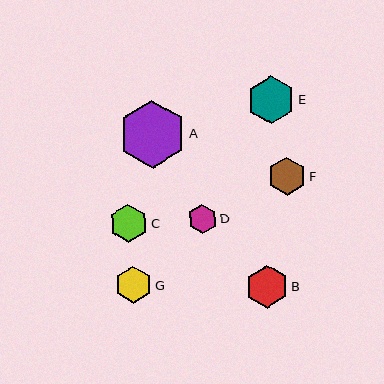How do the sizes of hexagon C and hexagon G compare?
Hexagon C and hexagon G are approximately the same size.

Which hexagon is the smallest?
Hexagon D is the smallest with a size of approximately 29 pixels.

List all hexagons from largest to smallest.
From largest to smallest: A, E, B, F, C, G, D.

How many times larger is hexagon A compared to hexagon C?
Hexagon A is approximately 1.8 times the size of hexagon C.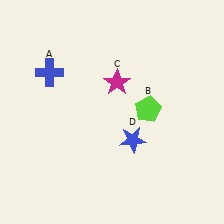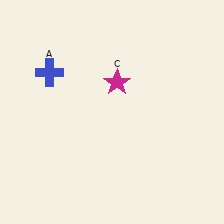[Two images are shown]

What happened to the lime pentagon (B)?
The lime pentagon (B) was removed in Image 2. It was in the top-right area of Image 1.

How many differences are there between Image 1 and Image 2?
There are 2 differences between the two images.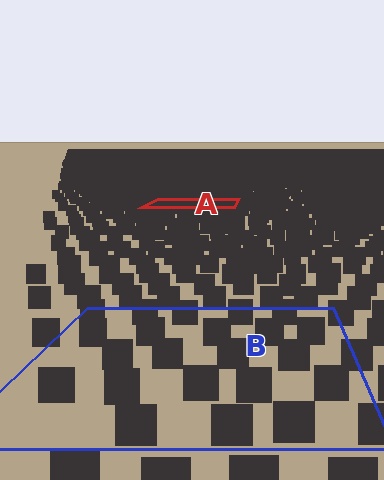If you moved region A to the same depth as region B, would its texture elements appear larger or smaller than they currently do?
They would appear larger. At a closer depth, the same texture elements are projected at a bigger on-screen size.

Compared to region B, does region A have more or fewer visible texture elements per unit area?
Region A has more texture elements per unit area — they are packed more densely because it is farther away.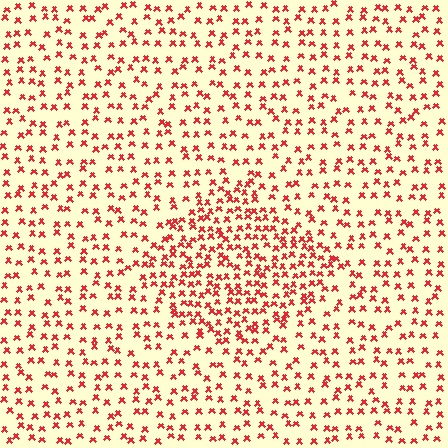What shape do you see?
I see a diamond.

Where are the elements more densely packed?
The elements are more densely packed inside the diamond boundary.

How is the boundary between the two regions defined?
The boundary is defined by a change in element density (approximately 1.9x ratio). All elements are the same color, size, and shape.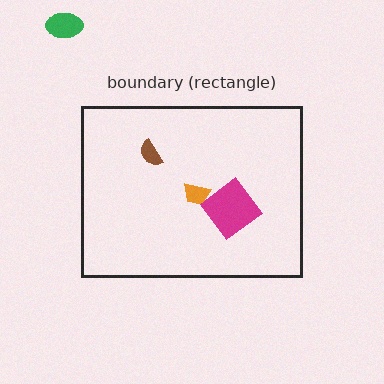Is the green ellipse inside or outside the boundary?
Outside.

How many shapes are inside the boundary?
3 inside, 1 outside.